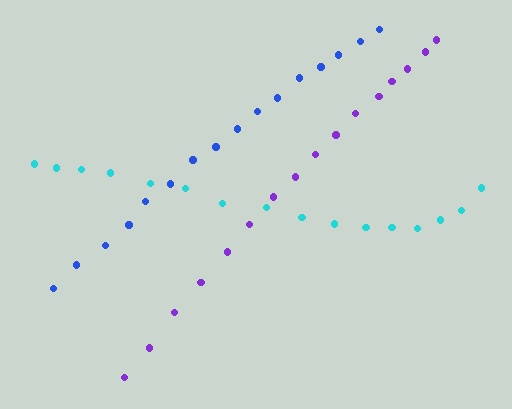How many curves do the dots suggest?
There are 3 distinct paths.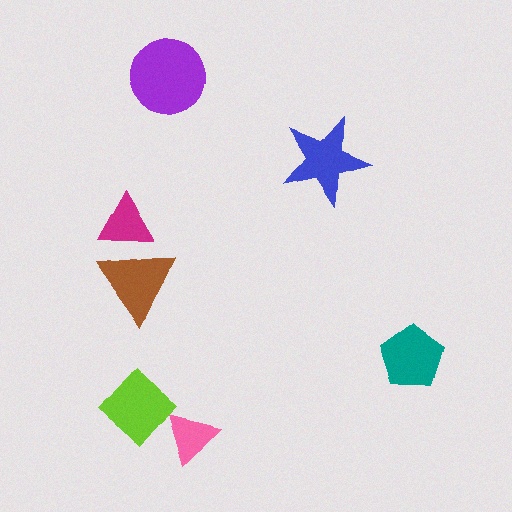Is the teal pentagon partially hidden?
No, no other shape covers it.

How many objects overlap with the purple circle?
0 objects overlap with the purple circle.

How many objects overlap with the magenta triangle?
1 object overlaps with the magenta triangle.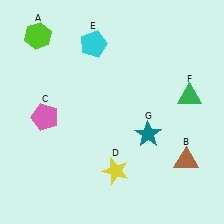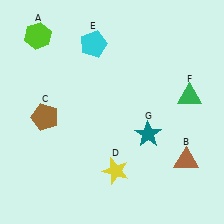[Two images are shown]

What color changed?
The pentagon (C) changed from pink in Image 1 to brown in Image 2.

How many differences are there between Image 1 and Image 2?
There is 1 difference between the two images.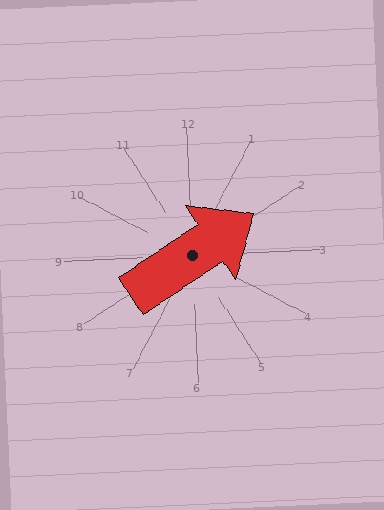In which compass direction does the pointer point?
Northeast.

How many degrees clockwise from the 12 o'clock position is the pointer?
Approximately 58 degrees.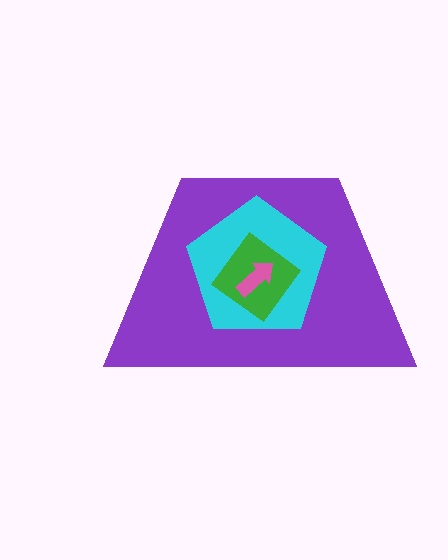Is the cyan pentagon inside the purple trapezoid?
Yes.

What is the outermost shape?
The purple trapezoid.